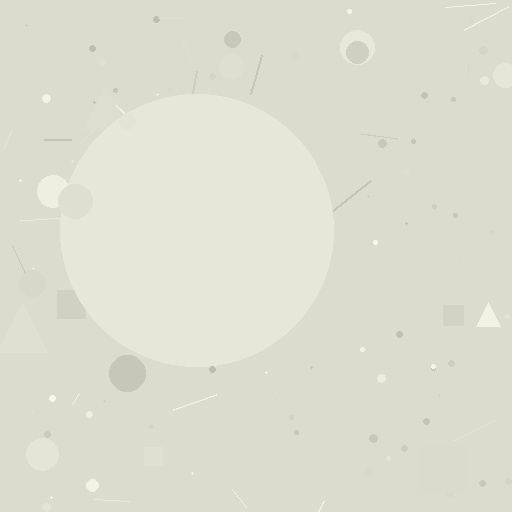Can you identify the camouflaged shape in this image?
The camouflaged shape is a circle.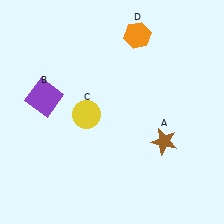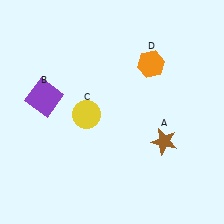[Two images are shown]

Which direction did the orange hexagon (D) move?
The orange hexagon (D) moved down.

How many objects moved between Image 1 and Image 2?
1 object moved between the two images.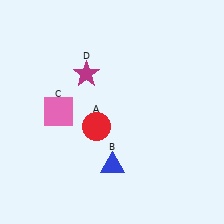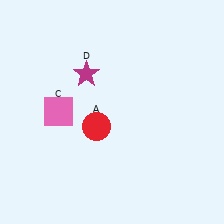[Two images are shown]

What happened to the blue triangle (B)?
The blue triangle (B) was removed in Image 2. It was in the bottom-right area of Image 1.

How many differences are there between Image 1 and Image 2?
There is 1 difference between the two images.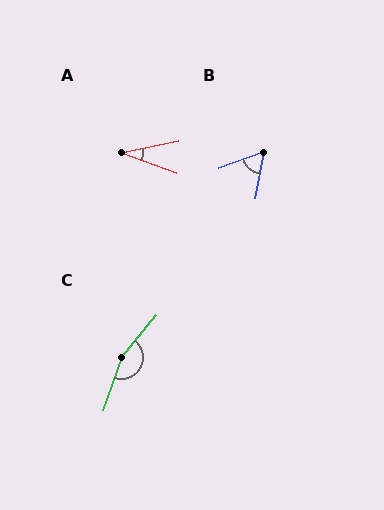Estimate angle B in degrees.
Approximately 59 degrees.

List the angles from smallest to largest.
A (32°), B (59°), C (160°).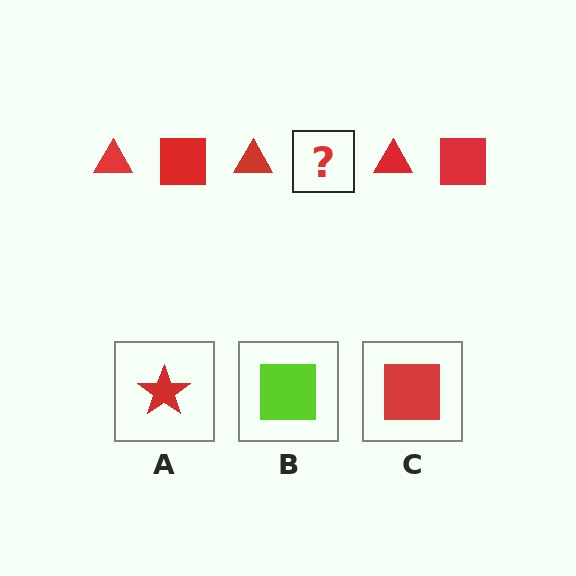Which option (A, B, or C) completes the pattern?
C.